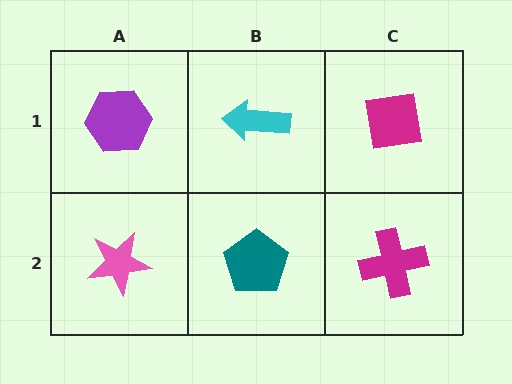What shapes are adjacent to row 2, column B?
A cyan arrow (row 1, column B), a pink star (row 2, column A), a magenta cross (row 2, column C).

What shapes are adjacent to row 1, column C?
A magenta cross (row 2, column C), a cyan arrow (row 1, column B).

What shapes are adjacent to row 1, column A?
A pink star (row 2, column A), a cyan arrow (row 1, column B).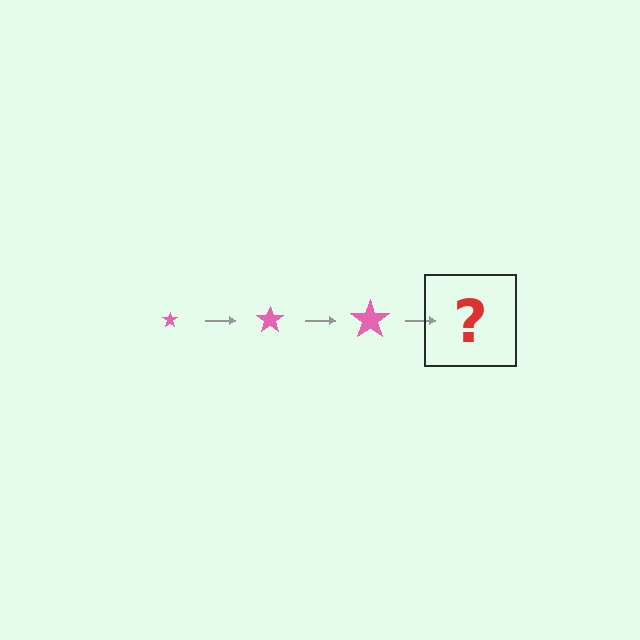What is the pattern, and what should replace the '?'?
The pattern is that the star gets progressively larger each step. The '?' should be a pink star, larger than the previous one.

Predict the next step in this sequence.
The next step is a pink star, larger than the previous one.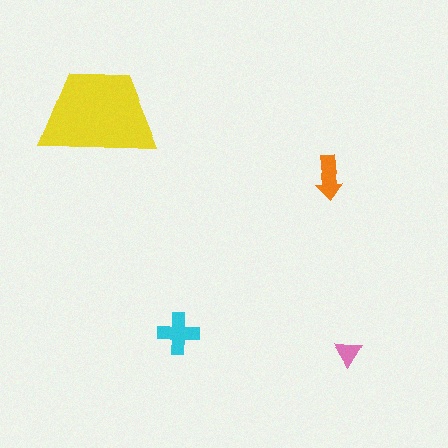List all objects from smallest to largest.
The pink triangle, the orange arrow, the cyan cross, the yellow trapezoid.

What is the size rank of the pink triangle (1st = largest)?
4th.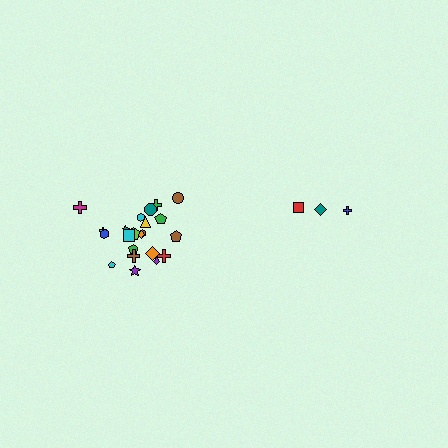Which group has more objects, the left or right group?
The left group.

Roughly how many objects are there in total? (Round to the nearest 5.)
Roughly 25 objects in total.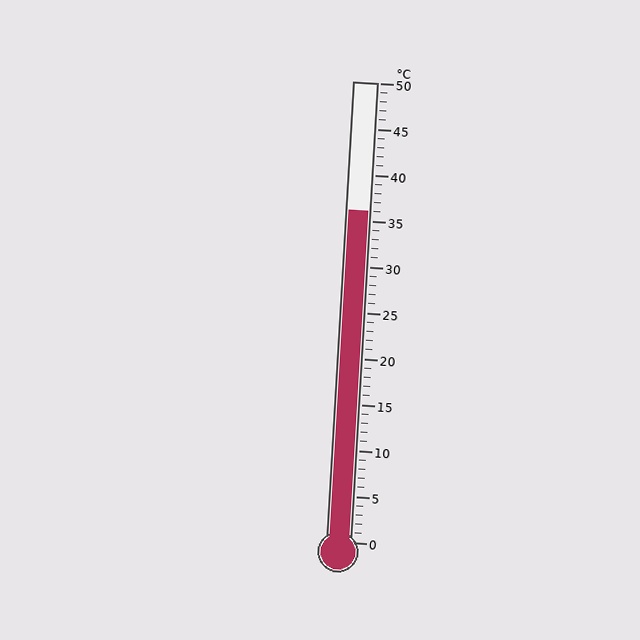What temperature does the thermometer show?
The thermometer shows approximately 36°C.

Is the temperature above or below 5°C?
The temperature is above 5°C.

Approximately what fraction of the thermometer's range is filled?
The thermometer is filled to approximately 70% of its range.